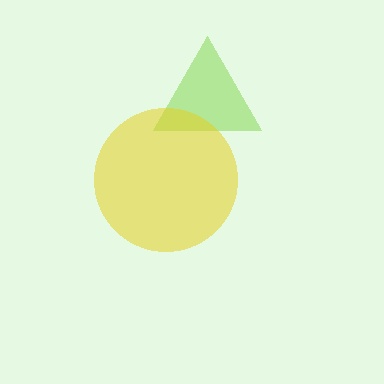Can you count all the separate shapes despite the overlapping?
Yes, there are 2 separate shapes.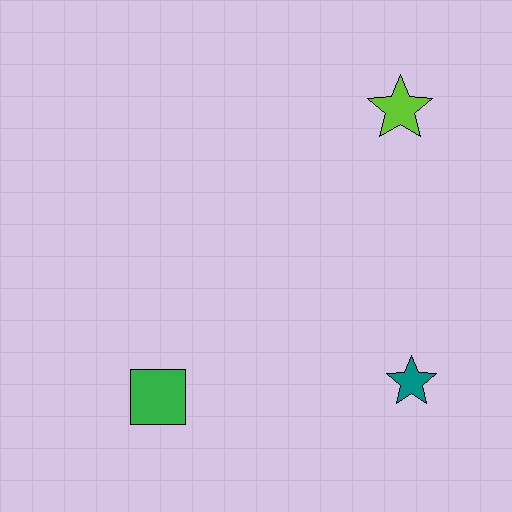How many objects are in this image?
There are 3 objects.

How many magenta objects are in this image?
There are no magenta objects.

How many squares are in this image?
There is 1 square.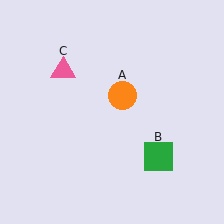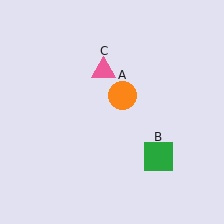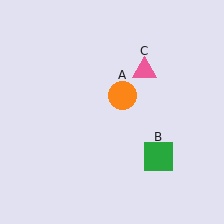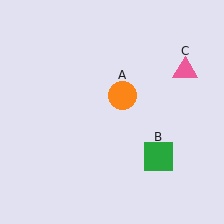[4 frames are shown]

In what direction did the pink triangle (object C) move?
The pink triangle (object C) moved right.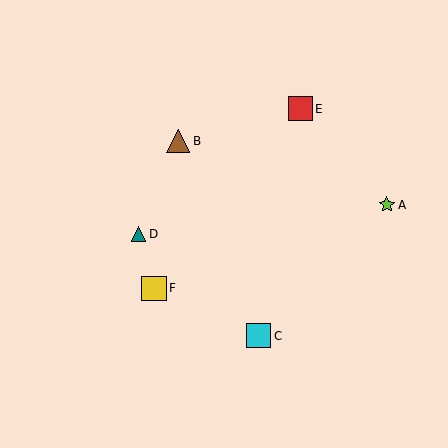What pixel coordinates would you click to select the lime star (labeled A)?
Click at (387, 205) to select the lime star A.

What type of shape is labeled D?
Shape D is a teal triangle.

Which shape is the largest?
The yellow square (labeled F) is the largest.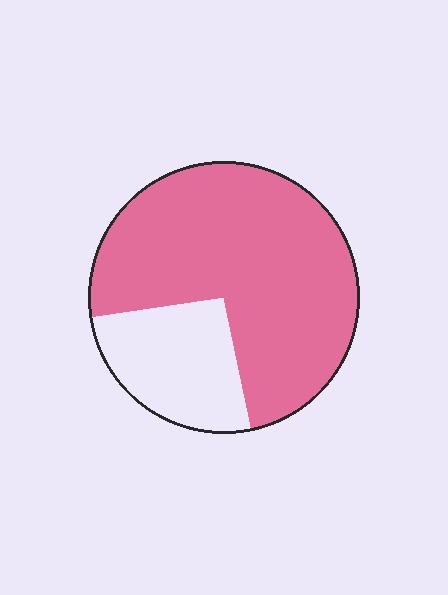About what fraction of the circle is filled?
About three quarters (3/4).